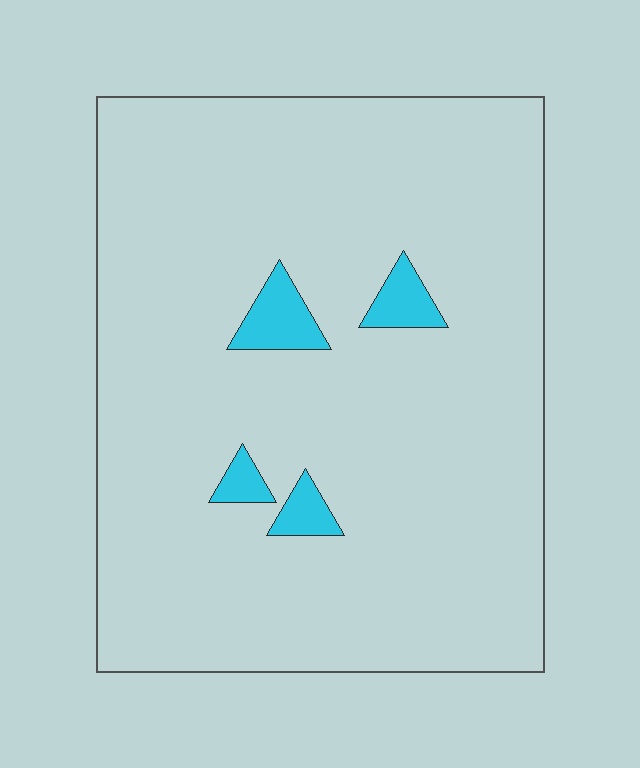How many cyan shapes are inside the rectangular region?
4.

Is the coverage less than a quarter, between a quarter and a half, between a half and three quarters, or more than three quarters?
Less than a quarter.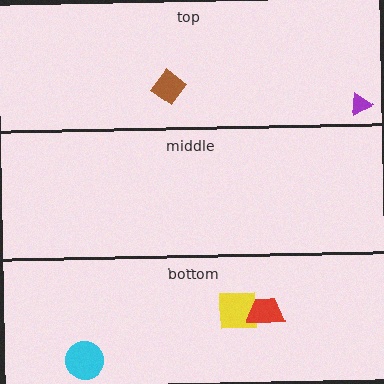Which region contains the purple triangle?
The top region.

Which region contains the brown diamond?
The top region.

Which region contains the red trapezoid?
The bottom region.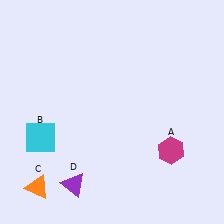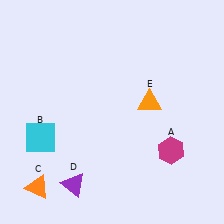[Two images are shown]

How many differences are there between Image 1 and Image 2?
There is 1 difference between the two images.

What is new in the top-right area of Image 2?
An orange triangle (E) was added in the top-right area of Image 2.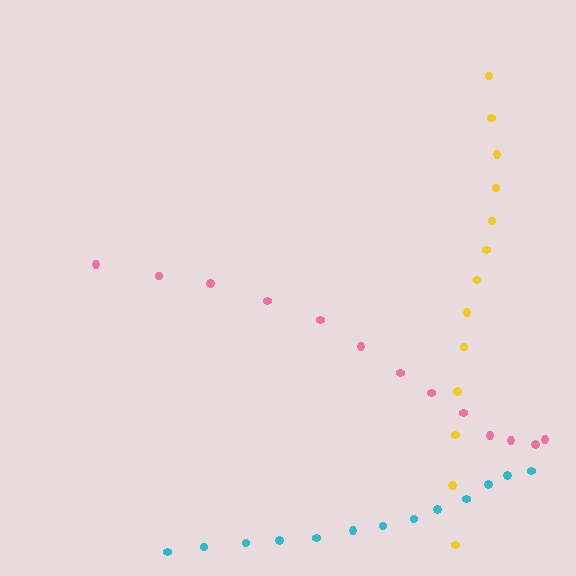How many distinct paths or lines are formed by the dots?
There are 3 distinct paths.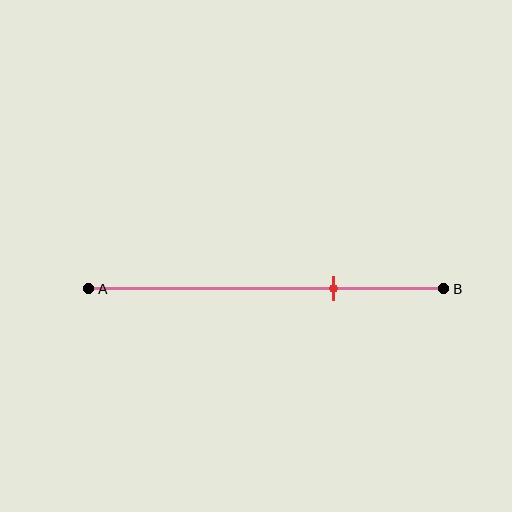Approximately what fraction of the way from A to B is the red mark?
The red mark is approximately 70% of the way from A to B.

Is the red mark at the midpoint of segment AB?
No, the mark is at about 70% from A, not at the 50% midpoint.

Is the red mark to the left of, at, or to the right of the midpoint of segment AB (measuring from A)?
The red mark is to the right of the midpoint of segment AB.